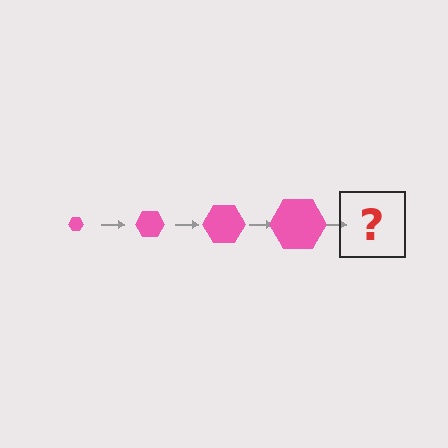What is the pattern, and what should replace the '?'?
The pattern is that the hexagon gets progressively larger each step. The '?' should be a pink hexagon, larger than the previous one.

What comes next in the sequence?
The next element should be a pink hexagon, larger than the previous one.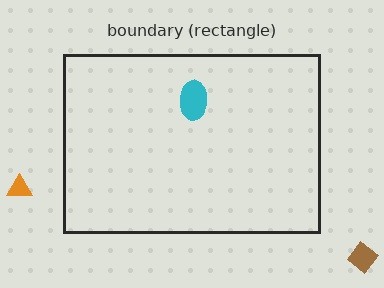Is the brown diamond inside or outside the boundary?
Outside.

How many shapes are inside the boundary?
1 inside, 2 outside.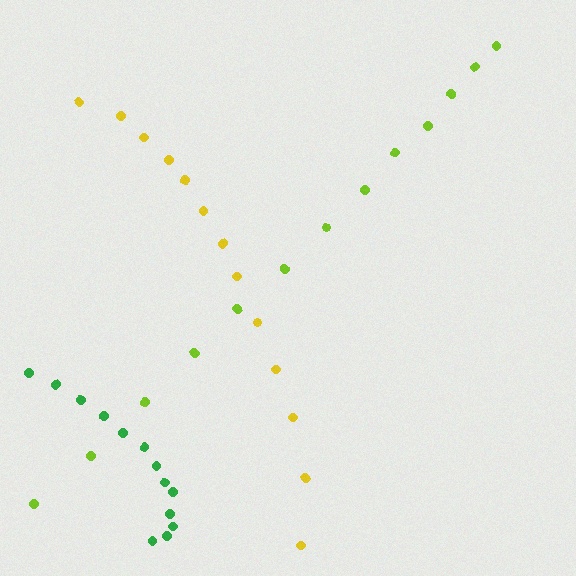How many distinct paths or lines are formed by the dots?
There are 3 distinct paths.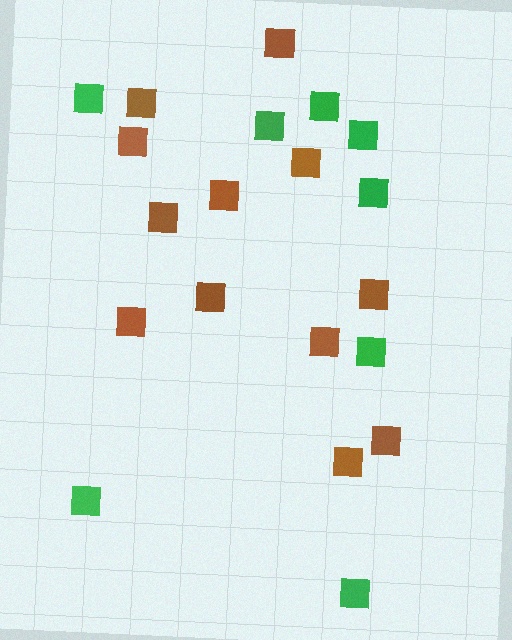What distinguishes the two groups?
There are 2 groups: one group of brown squares (12) and one group of green squares (8).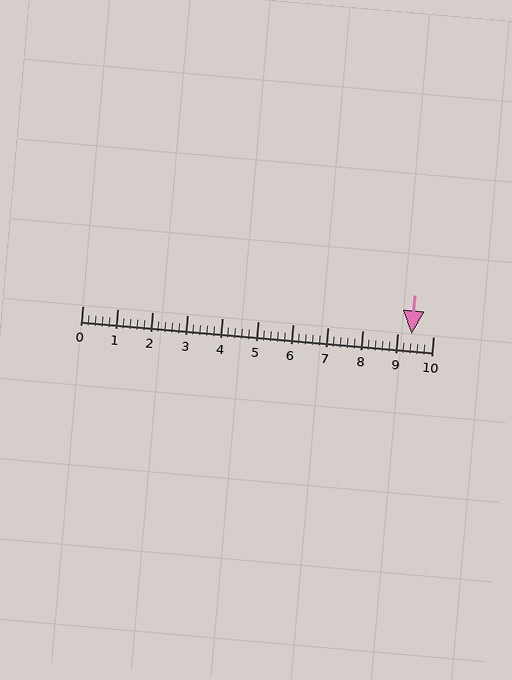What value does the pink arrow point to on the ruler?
The pink arrow points to approximately 9.4.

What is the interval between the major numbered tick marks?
The major tick marks are spaced 1 units apart.